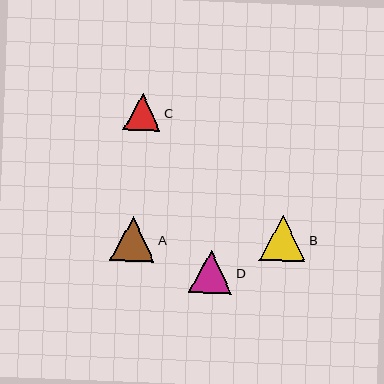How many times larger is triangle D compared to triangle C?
Triangle D is approximately 1.2 times the size of triangle C.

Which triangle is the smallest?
Triangle C is the smallest with a size of approximately 37 pixels.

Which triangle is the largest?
Triangle B is the largest with a size of approximately 46 pixels.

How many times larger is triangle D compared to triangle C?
Triangle D is approximately 1.2 times the size of triangle C.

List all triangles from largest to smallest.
From largest to smallest: B, A, D, C.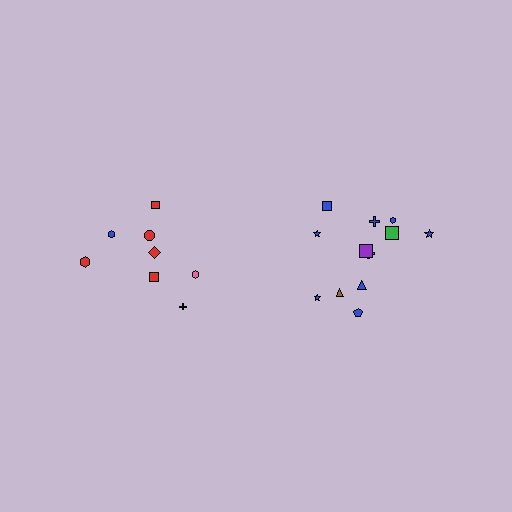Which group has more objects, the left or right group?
The right group.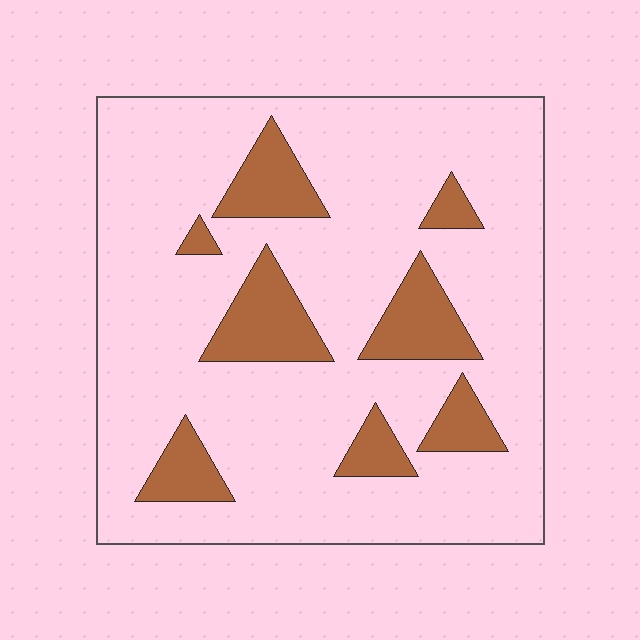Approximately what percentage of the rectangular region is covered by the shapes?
Approximately 20%.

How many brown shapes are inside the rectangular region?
8.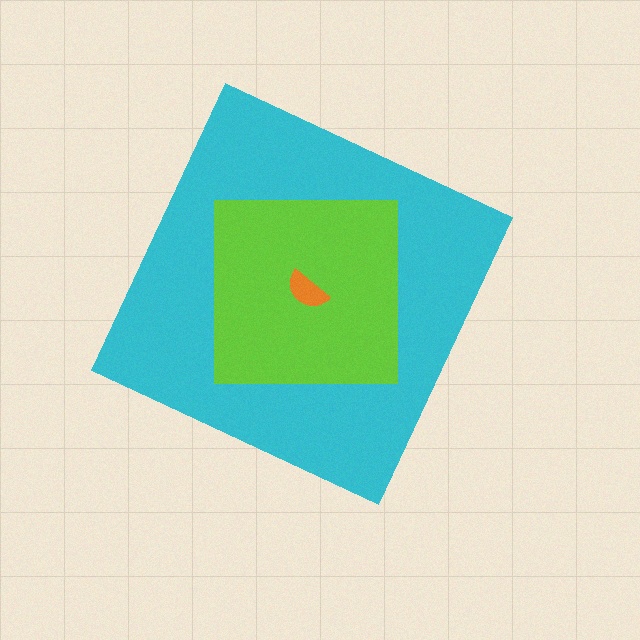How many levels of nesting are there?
3.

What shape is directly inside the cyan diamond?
The lime square.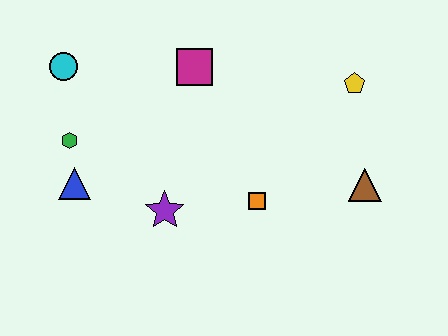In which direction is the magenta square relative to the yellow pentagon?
The magenta square is to the left of the yellow pentagon.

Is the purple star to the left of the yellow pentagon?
Yes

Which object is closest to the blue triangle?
The green hexagon is closest to the blue triangle.